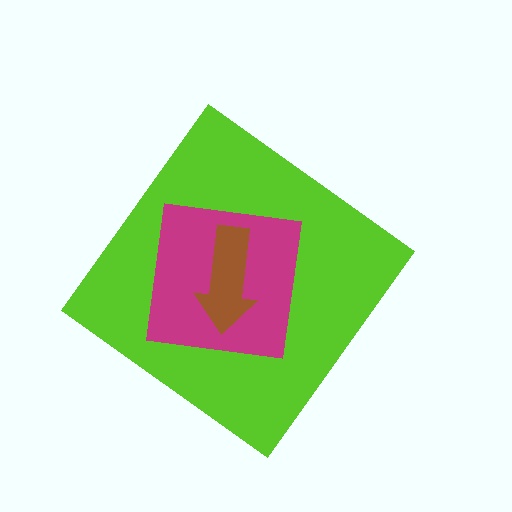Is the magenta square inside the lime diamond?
Yes.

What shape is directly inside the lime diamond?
The magenta square.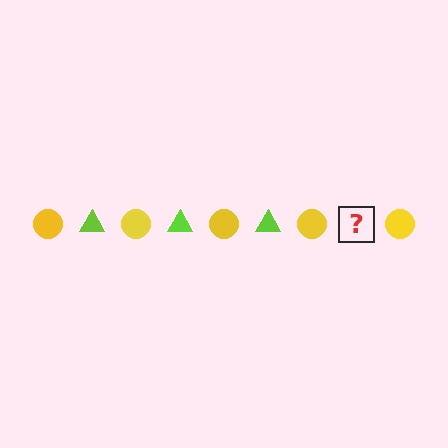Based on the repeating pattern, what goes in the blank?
The blank should be a lime triangle.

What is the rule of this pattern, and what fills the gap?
The rule is that the pattern alternates between yellow circle and lime triangle. The gap should be filled with a lime triangle.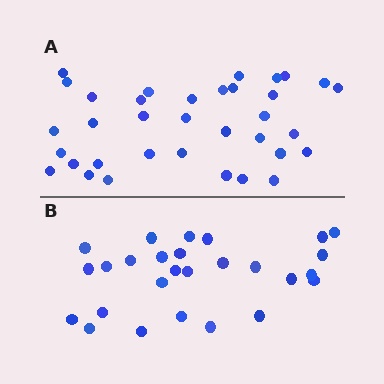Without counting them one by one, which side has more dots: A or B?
Region A (the top region) has more dots.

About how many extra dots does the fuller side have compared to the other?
Region A has roughly 8 or so more dots than region B.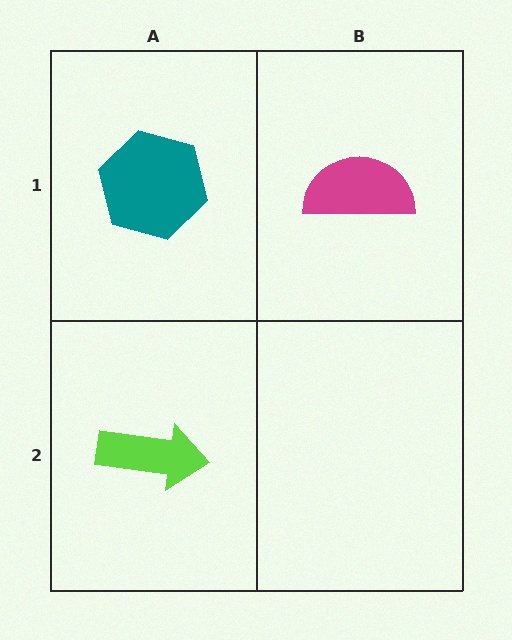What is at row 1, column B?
A magenta semicircle.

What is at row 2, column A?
A lime arrow.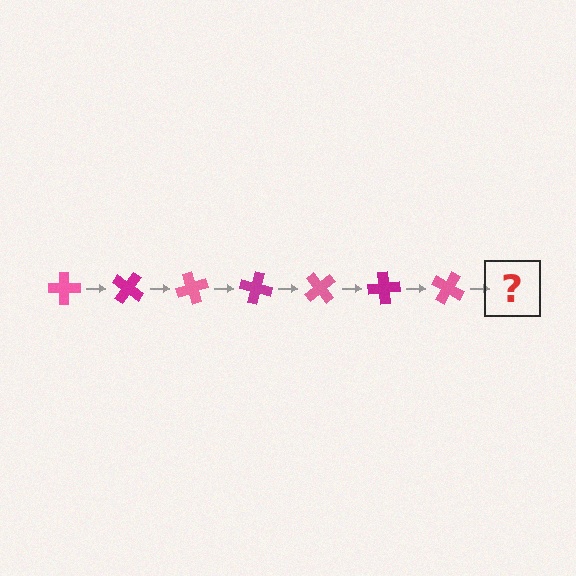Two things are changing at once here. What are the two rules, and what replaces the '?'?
The two rules are that it rotates 35 degrees each step and the color cycles through pink and magenta. The '?' should be a magenta cross, rotated 245 degrees from the start.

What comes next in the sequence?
The next element should be a magenta cross, rotated 245 degrees from the start.